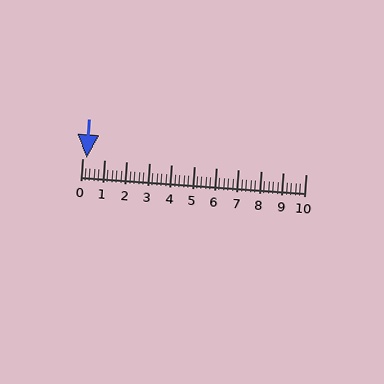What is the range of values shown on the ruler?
The ruler shows values from 0 to 10.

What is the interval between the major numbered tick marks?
The major tick marks are spaced 1 units apart.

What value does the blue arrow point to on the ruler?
The blue arrow points to approximately 0.2.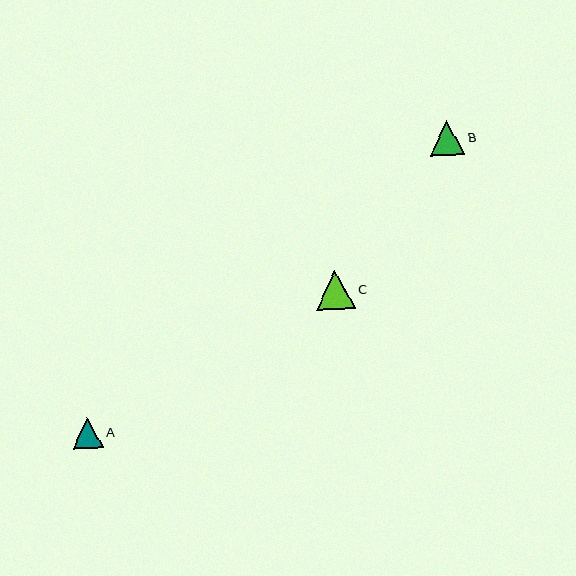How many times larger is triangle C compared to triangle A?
Triangle C is approximately 1.3 times the size of triangle A.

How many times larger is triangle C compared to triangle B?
Triangle C is approximately 1.1 times the size of triangle B.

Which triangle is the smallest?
Triangle A is the smallest with a size of approximately 31 pixels.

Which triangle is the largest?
Triangle C is the largest with a size of approximately 39 pixels.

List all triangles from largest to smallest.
From largest to smallest: C, B, A.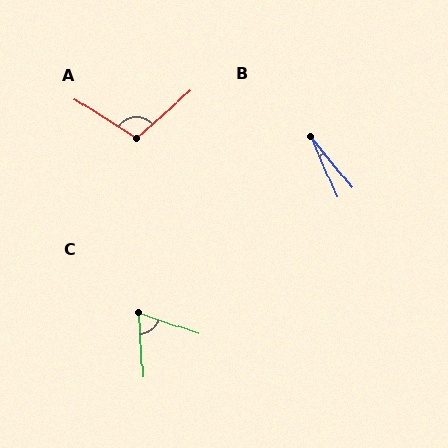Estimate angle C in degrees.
Approximately 68 degrees.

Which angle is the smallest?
B, at approximately 16 degrees.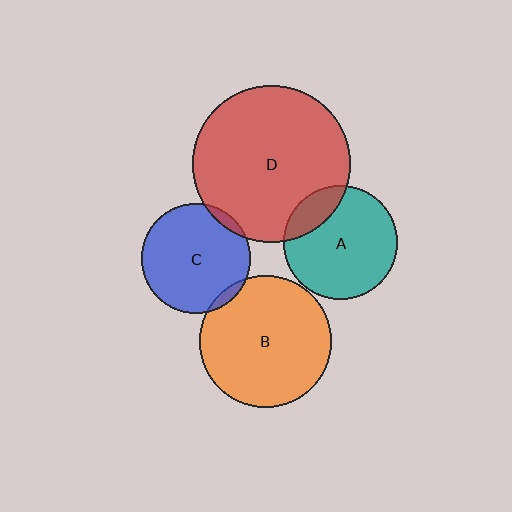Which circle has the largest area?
Circle D (red).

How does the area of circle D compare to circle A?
Approximately 1.9 times.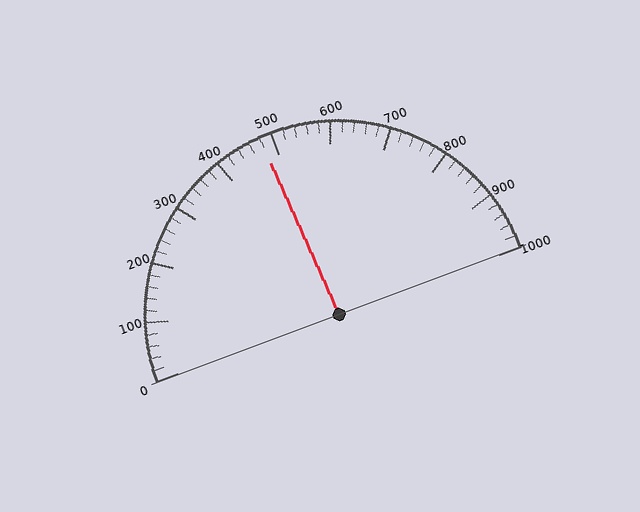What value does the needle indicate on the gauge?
The needle indicates approximately 480.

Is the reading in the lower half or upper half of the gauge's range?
The reading is in the lower half of the range (0 to 1000).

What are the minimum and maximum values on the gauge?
The gauge ranges from 0 to 1000.